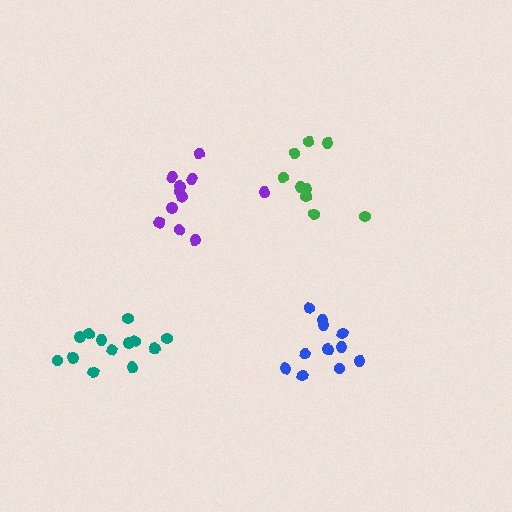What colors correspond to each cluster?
The clusters are colored: green, purple, teal, blue.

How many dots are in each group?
Group 1: 9 dots, Group 2: 11 dots, Group 3: 13 dots, Group 4: 11 dots (44 total).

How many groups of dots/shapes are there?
There are 4 groups.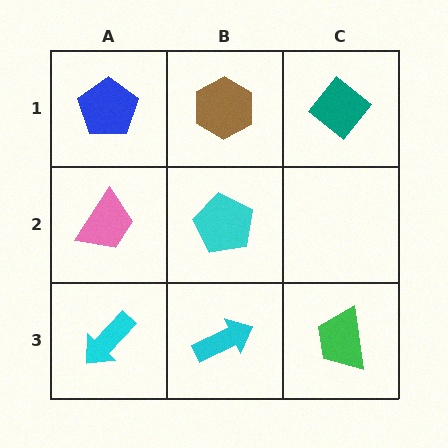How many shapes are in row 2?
2 shapes.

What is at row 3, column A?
A cyan arrow.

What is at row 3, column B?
A cyan arrow.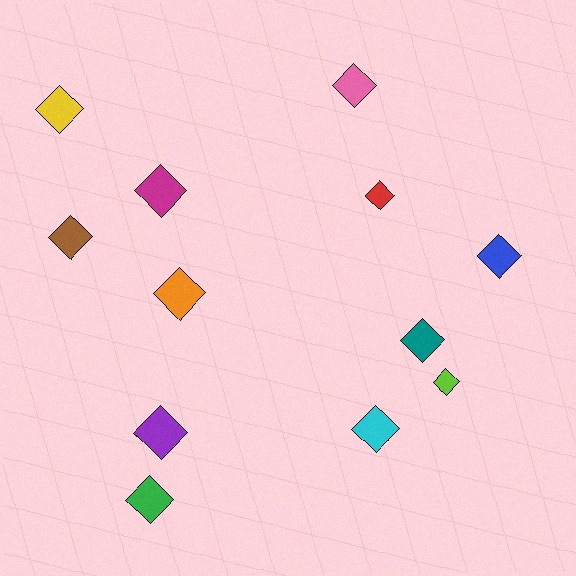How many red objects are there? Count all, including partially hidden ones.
There is 1 red object.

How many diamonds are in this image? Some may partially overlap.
There are 12 diamonds.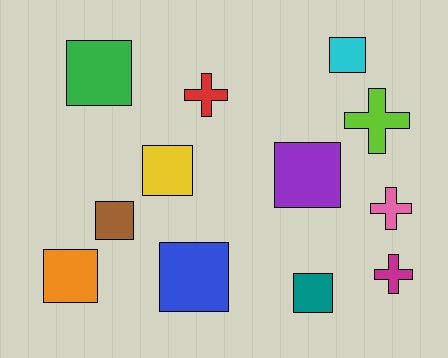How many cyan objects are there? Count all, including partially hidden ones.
There is 1 cyan object.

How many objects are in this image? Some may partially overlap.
There are 12 objects.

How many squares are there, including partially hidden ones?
There are 8 squares.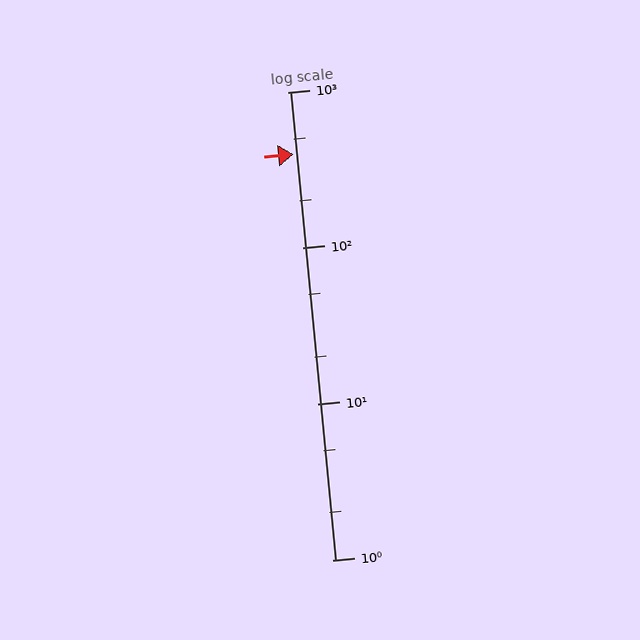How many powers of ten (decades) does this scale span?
The scale spans 3 decades, from 1 to 1000.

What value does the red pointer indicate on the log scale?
The pointer indicates approximately 400.